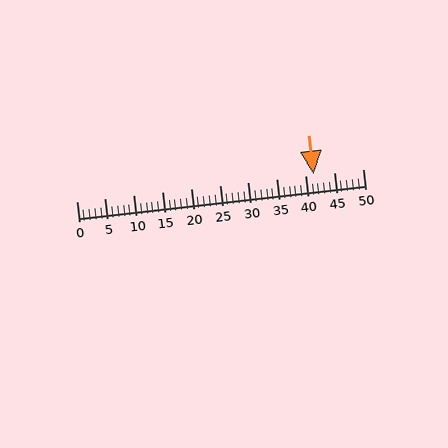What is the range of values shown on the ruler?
The ruler shows values from 0 to 50.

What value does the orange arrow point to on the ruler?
The orange arrow points to approximately 41.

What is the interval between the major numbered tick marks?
The major tick marks are spaced 5 units apart.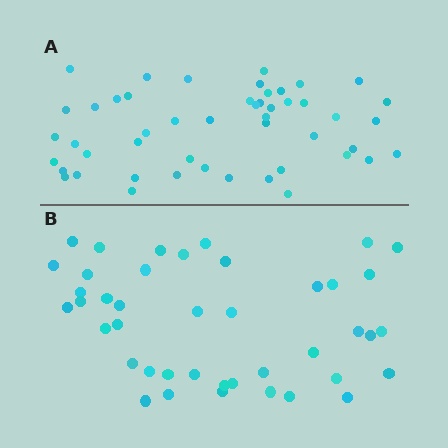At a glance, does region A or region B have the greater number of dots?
Region A (the top region) has more dots.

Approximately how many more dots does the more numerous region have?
Region A has roughly 8 or so more dots than region B.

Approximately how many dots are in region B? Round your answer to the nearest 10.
About 40 dots. (The exact count is 42, which rounds to 40.)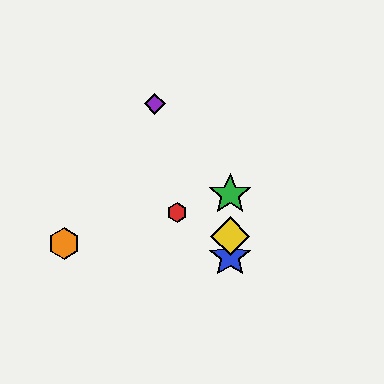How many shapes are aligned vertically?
3 shapes (the blue star, the green star, the yellow diamond) are aligned vertically.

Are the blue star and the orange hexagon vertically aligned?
No, the blue star is at x≈230 and the orange hexagon is at x≈64.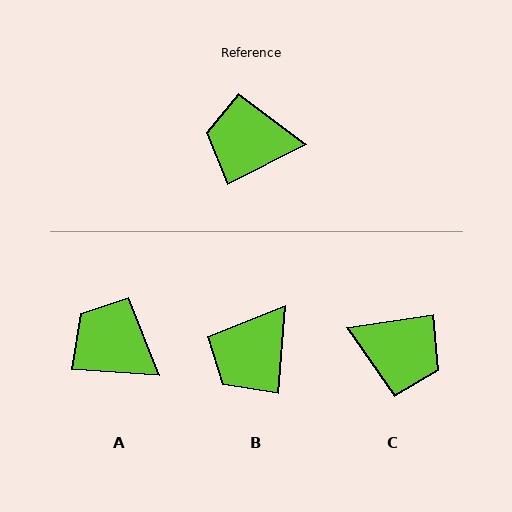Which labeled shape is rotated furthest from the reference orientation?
C, about 162 degrees away.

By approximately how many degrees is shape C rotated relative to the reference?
Approximately 162 degrees counter-clockwise.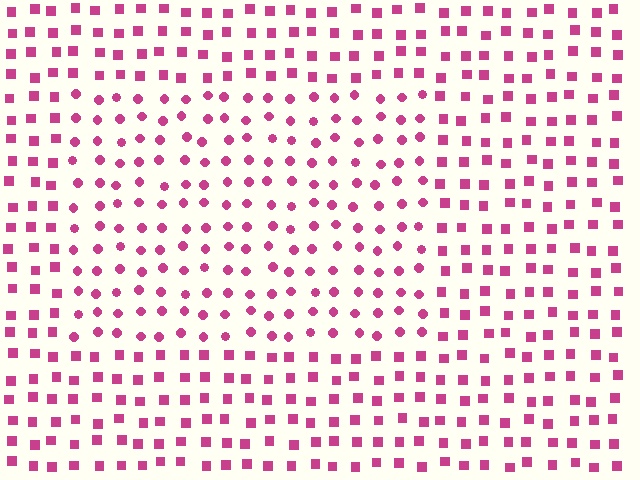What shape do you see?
I see a rectangle.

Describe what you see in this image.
The image is filled with small magenta elements arranged in a uniform grid. A rectangle-shaped region contains circles, while the surrounding area contains squares. The boundary is defined purely by the change in element shape.